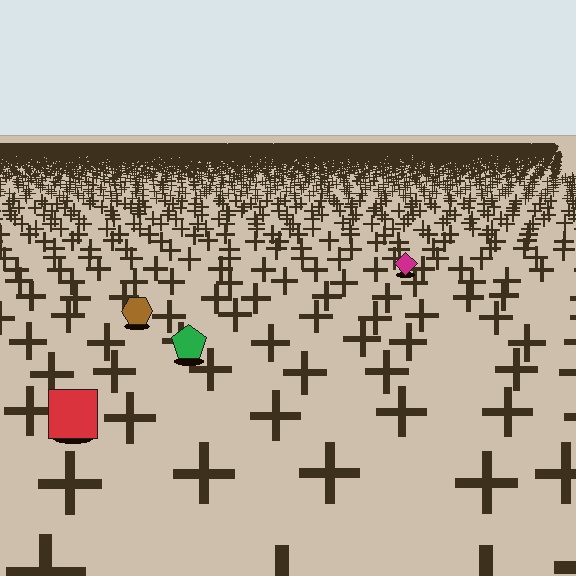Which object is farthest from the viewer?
The magenta diamond is farthest from the viewer. It appears smaller and the ground texture around it is denser.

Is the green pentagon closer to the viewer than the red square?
No. The red square is closer — you can tell from the texture gradient: the ground texture is coarser near it.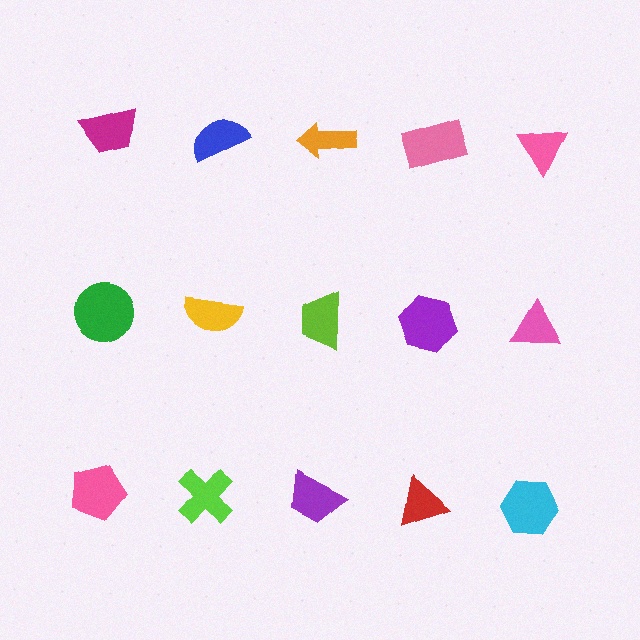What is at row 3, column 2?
A lime cross.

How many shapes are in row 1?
5 shapes.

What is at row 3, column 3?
A purple trapezoid.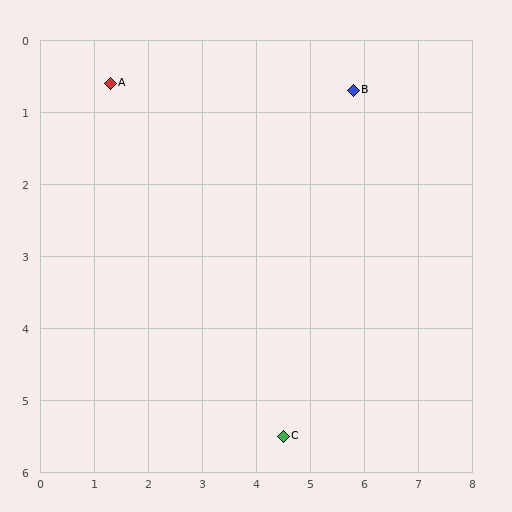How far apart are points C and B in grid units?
Points C and B are about 5.0 grid units apart.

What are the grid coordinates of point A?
Point A is at approximately (1.3, 0.6).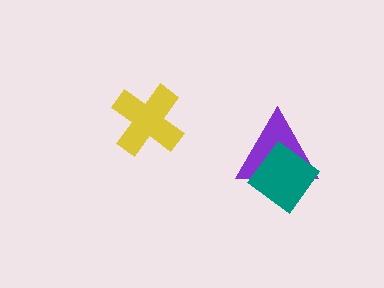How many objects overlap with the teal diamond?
1 object overlaps with the teal diamond.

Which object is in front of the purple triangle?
The teal diamond is in front of the purple triangle.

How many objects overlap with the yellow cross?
0 objects overlap with the yellow cross.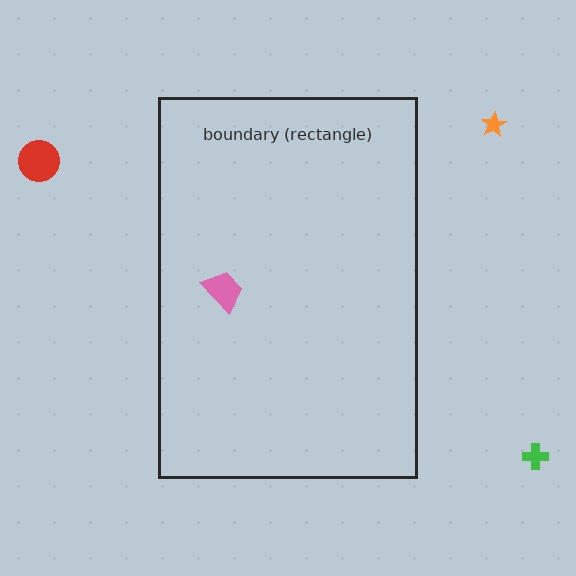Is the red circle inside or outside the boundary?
Outside.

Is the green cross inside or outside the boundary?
Outside.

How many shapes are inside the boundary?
1 inside, 3 outside.